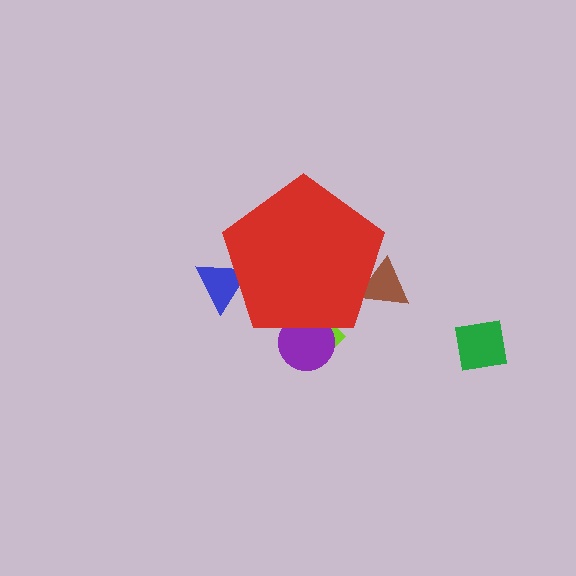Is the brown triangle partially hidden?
Yes, the brown triangle is partially hidden behind the red pentagon.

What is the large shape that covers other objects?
A red pentagon.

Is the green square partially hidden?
No, the green square is fully visible.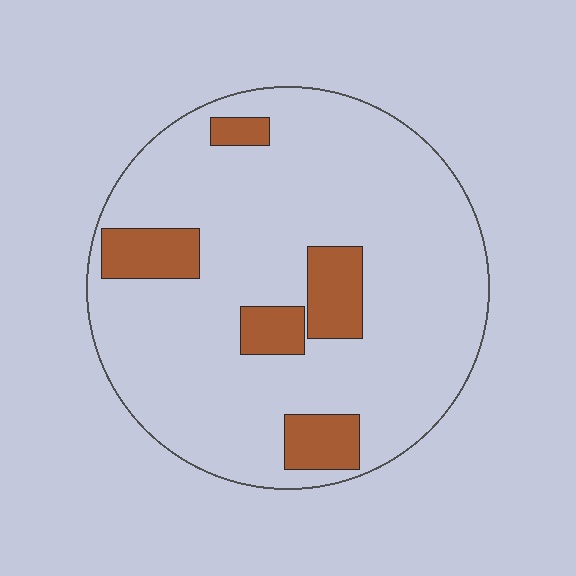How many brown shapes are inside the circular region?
5.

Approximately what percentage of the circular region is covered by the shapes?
Approximately 15%.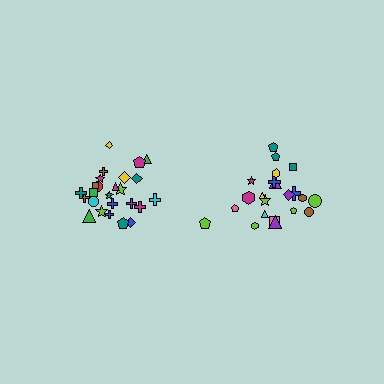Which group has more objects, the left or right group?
The left group.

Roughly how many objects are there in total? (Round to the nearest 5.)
Roughly 45 objects in total.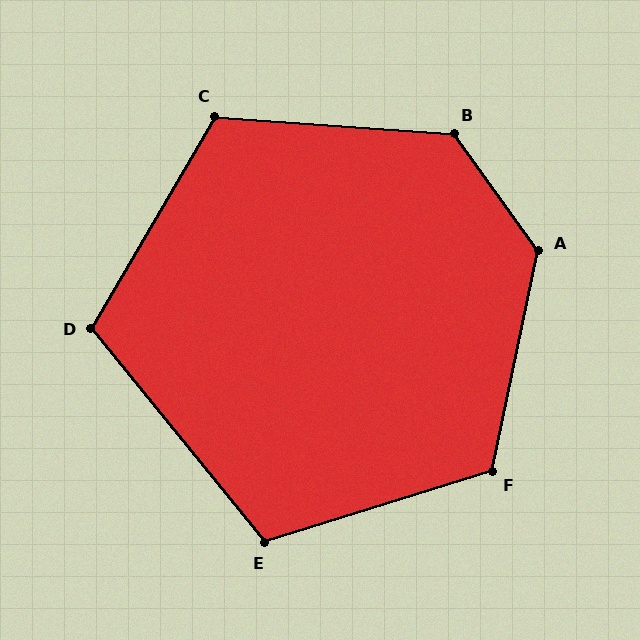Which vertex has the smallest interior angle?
D, at approximately 111 degrees.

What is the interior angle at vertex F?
Approximately 119 degrees (obtuse).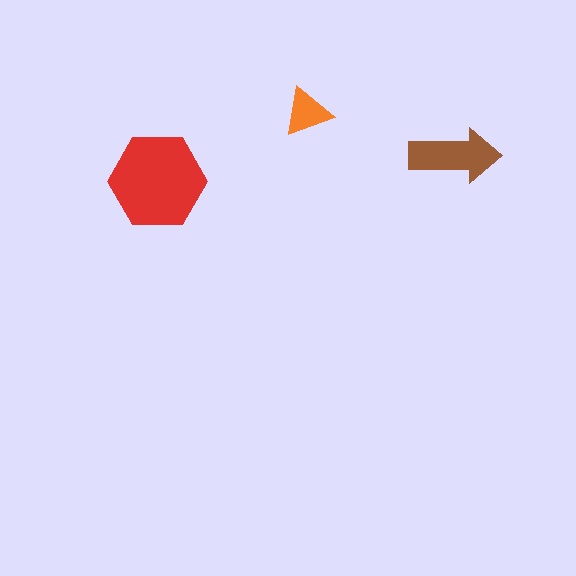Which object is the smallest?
The orange triangle.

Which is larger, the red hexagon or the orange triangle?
The red hexagon.